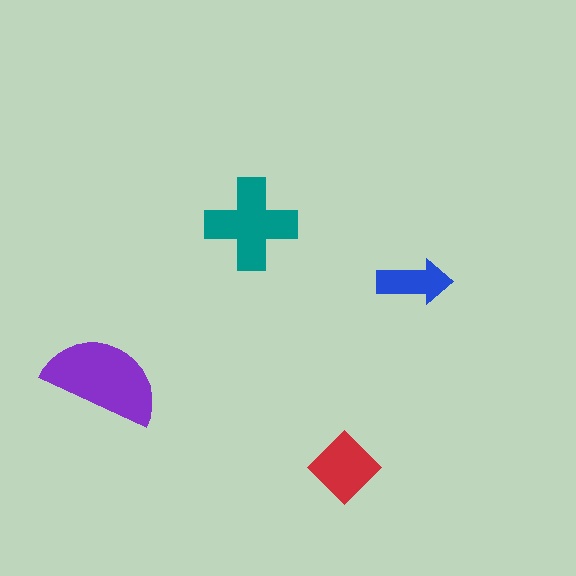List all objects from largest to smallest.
The purple semicircle, the teal cross, the red diamond, the blue arrow.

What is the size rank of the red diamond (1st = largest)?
3rd.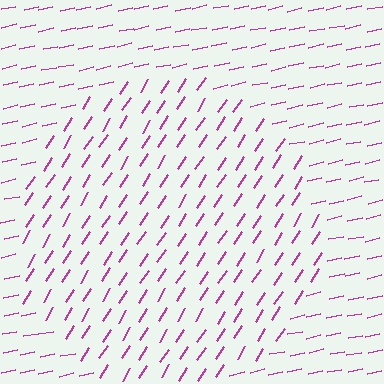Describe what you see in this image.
The image is filled with small magenta line segments. A circle region in the image has lines oriented differently from the surrounding lines, creating a visible texture boundary.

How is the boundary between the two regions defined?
The boundary is defined purely by a change in line orientation (approximately 45 degrees difference). All lines are the same color and thickness.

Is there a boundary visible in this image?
Yes, there is a texture boundary formed by a change in line orientation.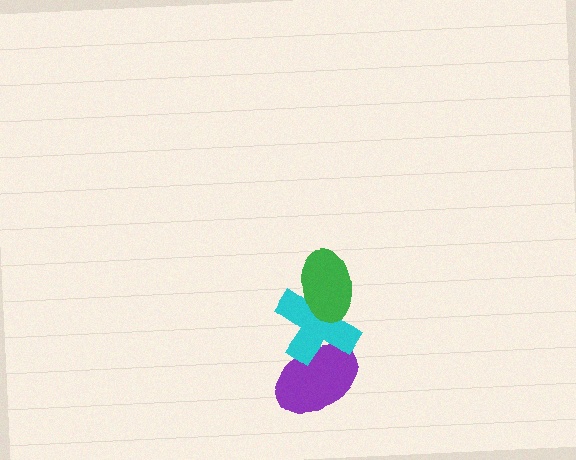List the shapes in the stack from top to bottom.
From top to bottom: the green ellipse, the cyan cross, the purple ellipse.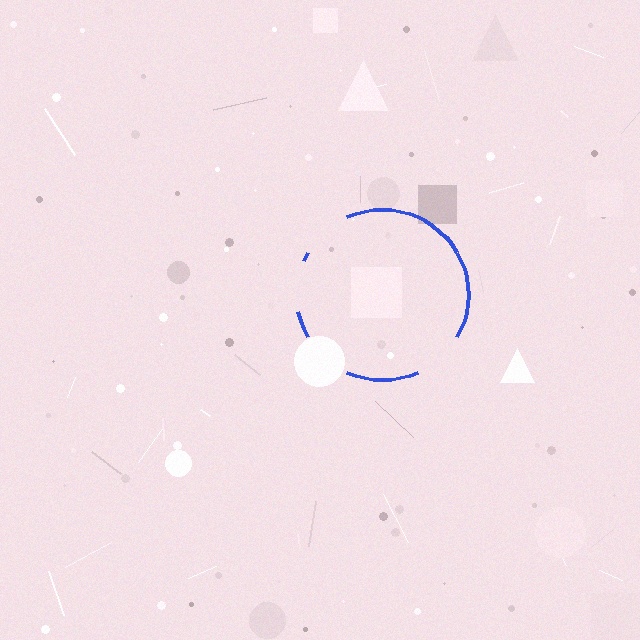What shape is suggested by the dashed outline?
The dashed outline suggests a circle.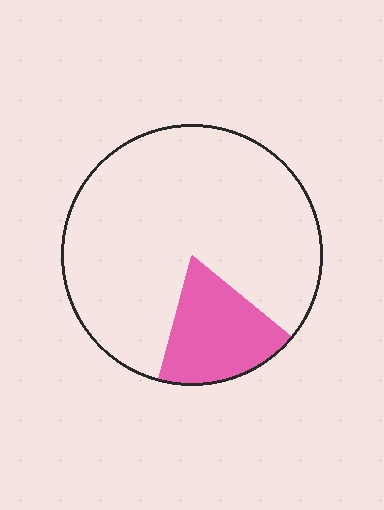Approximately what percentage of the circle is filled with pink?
Approximately 20%.